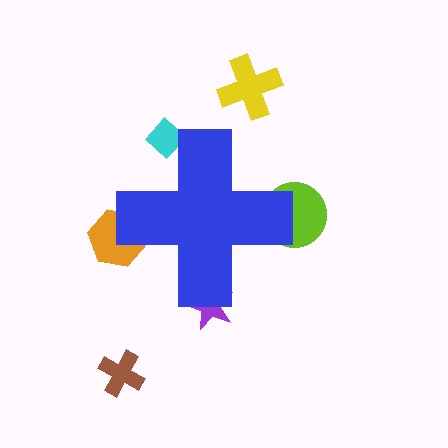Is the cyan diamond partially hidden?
Yes, the cyan diamond is partially hidden behind the blue cross.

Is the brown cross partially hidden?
No, the brown cross is fully visible.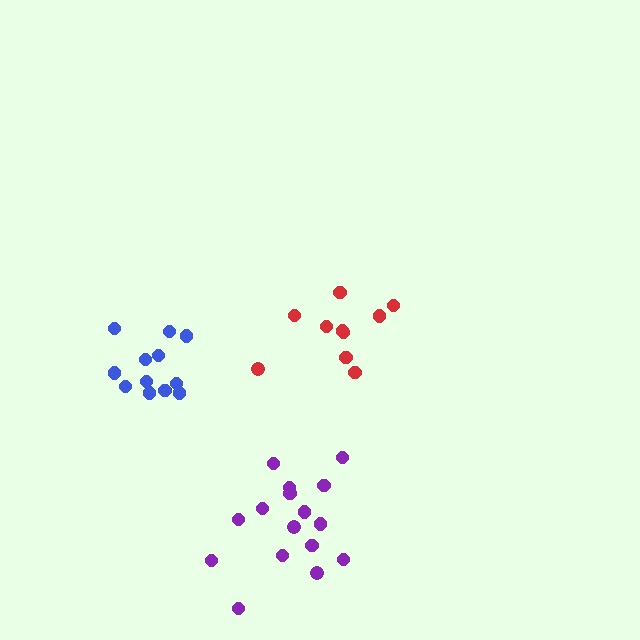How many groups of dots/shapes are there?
There are 3 groups.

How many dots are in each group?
Group 1: 16 dots, Group 2: 12 dots, Group 3: 10 dots (38 total).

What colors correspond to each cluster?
The clusters are colored: purple, blue, red.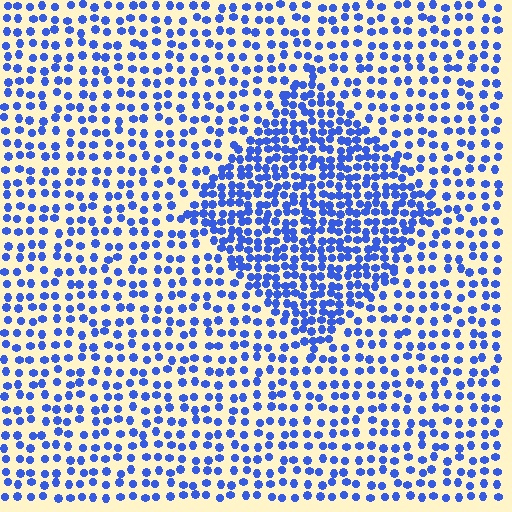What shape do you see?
I see a diamond.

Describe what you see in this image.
The image contains small blue elements arranged at two different densities. A diamond-shaped region is visible where the elements are more densely packed than the surrounding area.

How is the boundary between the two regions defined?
The boundary is defined by a change in element density (approximately 1.9x ratio). All elements are the same color, size, and shape.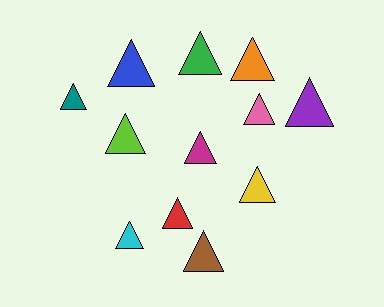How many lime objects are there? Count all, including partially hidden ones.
There is 1 lime object.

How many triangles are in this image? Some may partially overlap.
There are 12 triangles.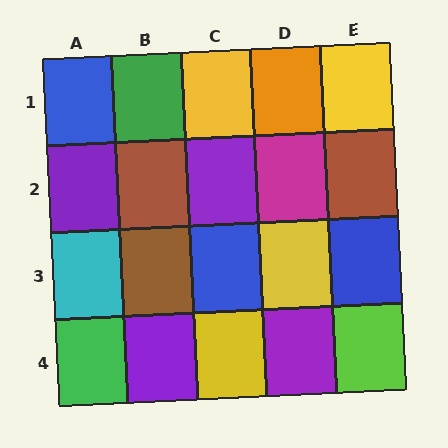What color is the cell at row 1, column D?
Orange.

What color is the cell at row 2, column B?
Brown.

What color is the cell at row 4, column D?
Purple.